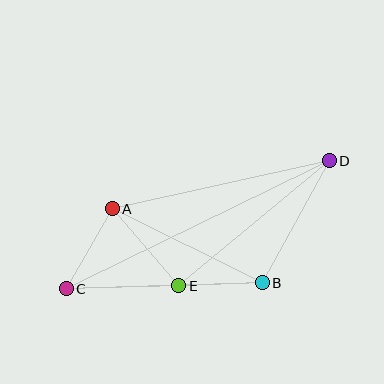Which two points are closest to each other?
Points B and E are closest to each other.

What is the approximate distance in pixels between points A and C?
The distance between A and C is approximately 93 pixels.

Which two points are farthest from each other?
Points C and D are farthest from each other.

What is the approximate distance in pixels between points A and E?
The distance between A and E is approximately 102 pixels.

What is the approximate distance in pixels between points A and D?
The distance between A and D is approximately 222 pixels.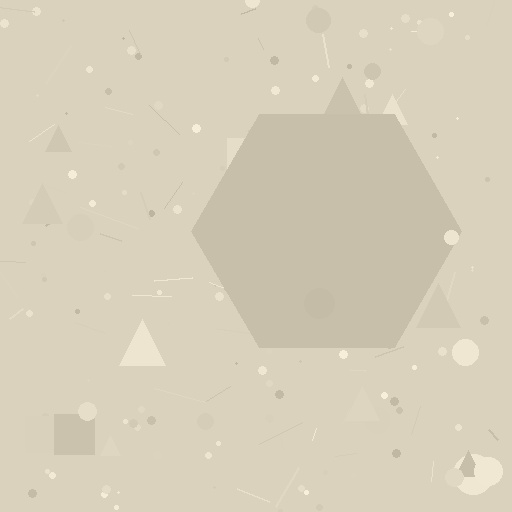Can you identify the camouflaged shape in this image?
The camouflaged shape is a hexagon.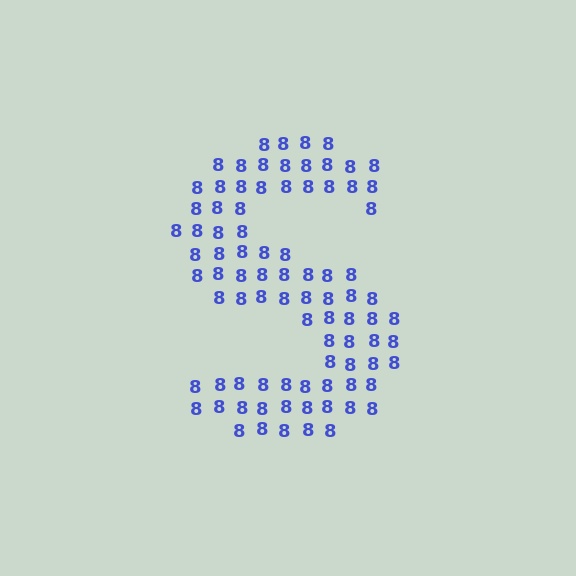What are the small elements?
The small elements are digit 8's.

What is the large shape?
The large shape is the letter S.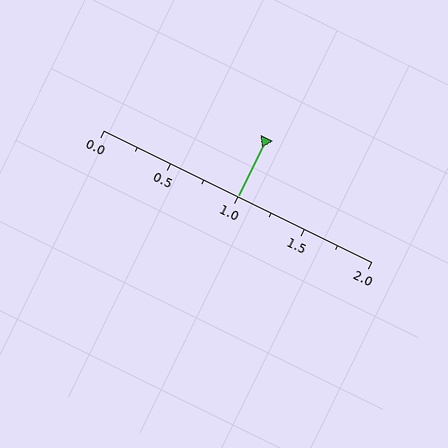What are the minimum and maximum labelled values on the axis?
The axis runs from 0.0 to 2.0.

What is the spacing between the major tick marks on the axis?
The major ticks are spaced 0.5 apart.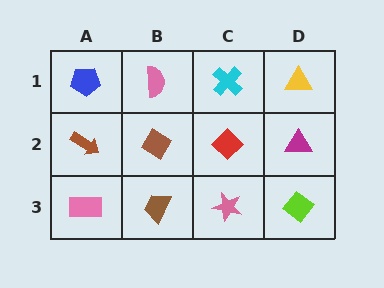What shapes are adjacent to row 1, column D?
A magenta triangle (row 2, column D), a cyan cross (row 1, column C).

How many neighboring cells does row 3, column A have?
2.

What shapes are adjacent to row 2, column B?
A pink semicircle (row 1, column B), a brown trapezoid (row 3, column B), a brown arrow (row 2, column A), a red diamond (row 2, column C).